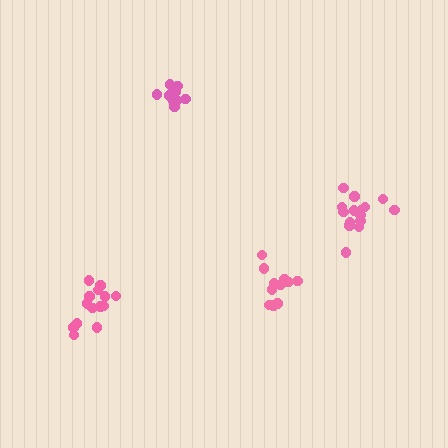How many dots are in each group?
Group 1: 15 dots, Group 2: 14 dots, Group 3: 11 dots, Group 4: 11 dots (51 total).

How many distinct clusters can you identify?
There are 4 distinct clusters.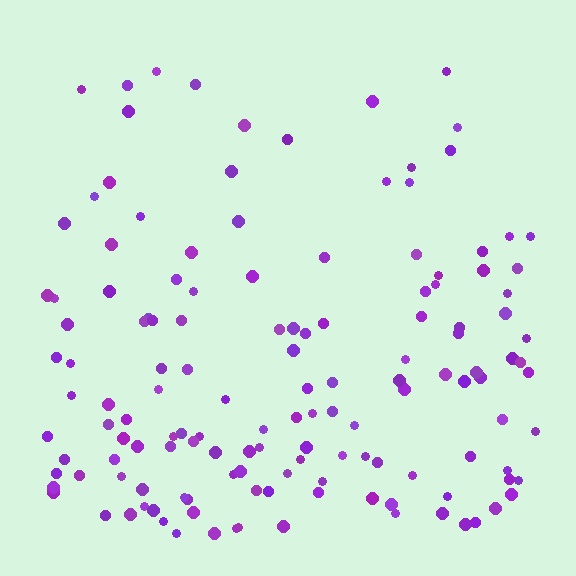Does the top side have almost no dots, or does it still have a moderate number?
Still a moderate number, just noticeably fewer than the bottom.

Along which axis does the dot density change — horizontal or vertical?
Vertical.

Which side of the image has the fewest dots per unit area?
The top.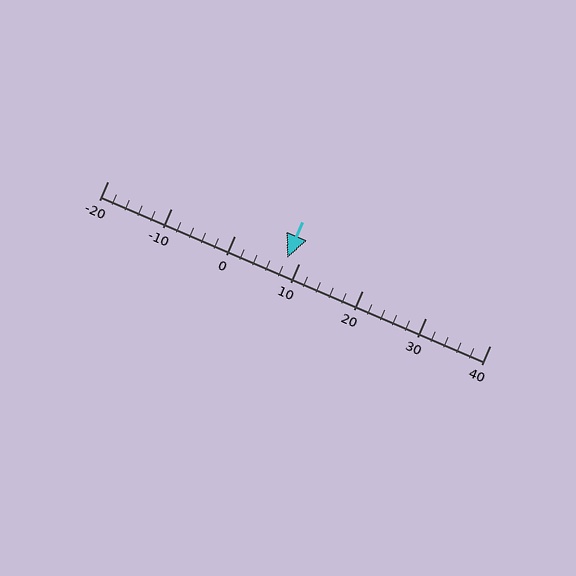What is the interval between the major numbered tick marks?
The major tick marks are spaced 10 units apart.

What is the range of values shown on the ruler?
The ruler shows values from -20 to 40.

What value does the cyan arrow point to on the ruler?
The cyan arrow points to approximately 8.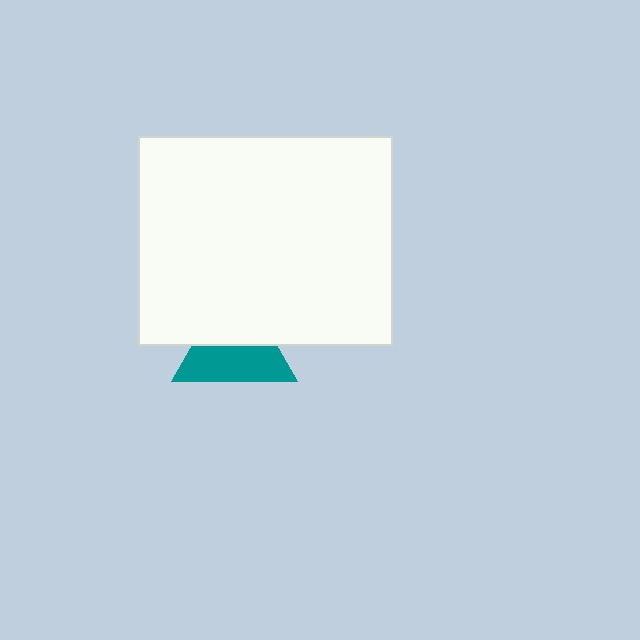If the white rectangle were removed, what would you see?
You would see the complete teal triangle.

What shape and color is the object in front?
The object in front is a white rectangle.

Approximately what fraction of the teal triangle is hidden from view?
Roughly 45% of the teal triangle is hidden behind the white rectangle.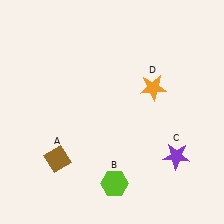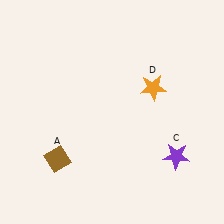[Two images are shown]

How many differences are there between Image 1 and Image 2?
There is 1 difference between the two images.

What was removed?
The lime hexagon (B) was removed in Image 2.